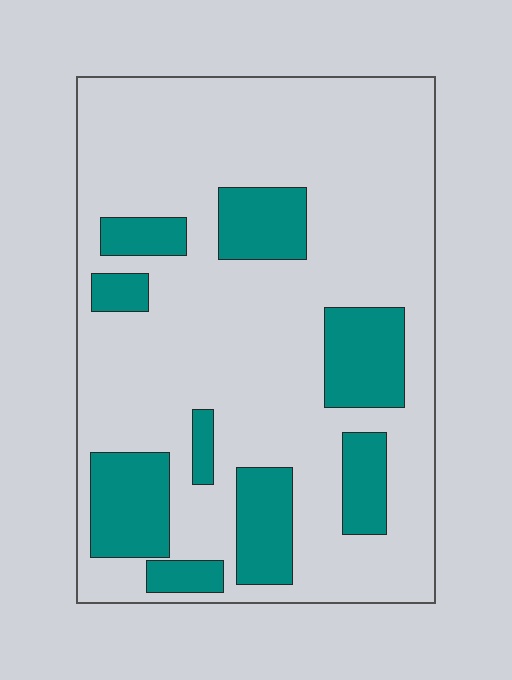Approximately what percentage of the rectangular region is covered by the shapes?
Approximately 25%.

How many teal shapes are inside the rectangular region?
9.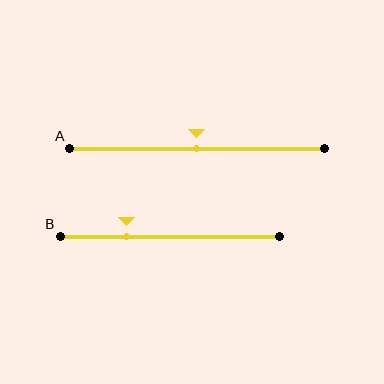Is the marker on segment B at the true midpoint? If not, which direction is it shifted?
No, the marker on segment B is shifted to the left by about 20% of the segment length.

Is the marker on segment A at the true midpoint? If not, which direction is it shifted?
Yes, the marker on segment A is at the true midpoint.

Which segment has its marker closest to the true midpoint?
Segment A has its marker closest to the true midpoint.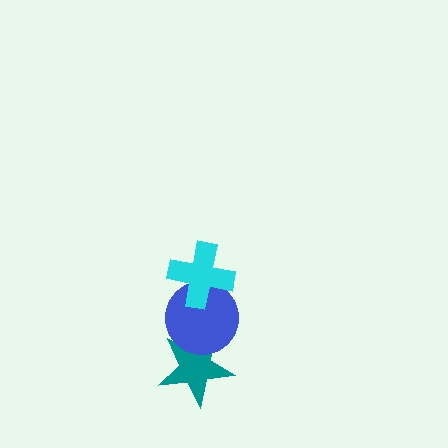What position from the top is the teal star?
The teal star is 3rd from the top.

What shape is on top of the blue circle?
The cyan cross is on top of the blue circle.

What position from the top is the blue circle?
The blue circle is 2nd from the top.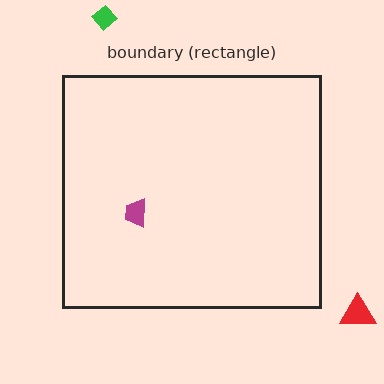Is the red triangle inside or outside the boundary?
Outside.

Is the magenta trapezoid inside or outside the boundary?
Inside.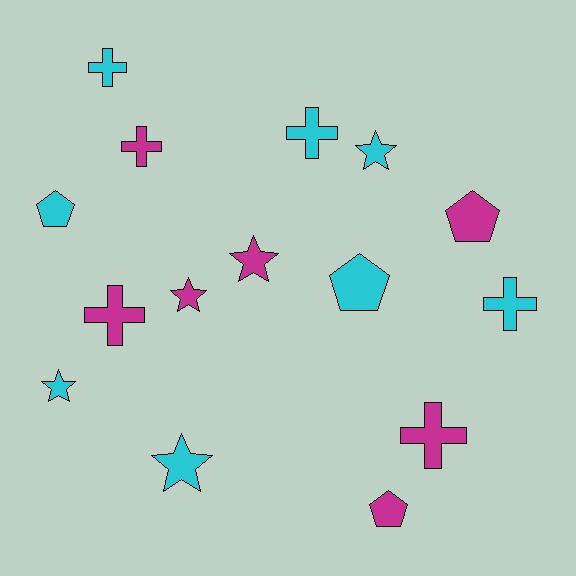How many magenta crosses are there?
There are 3 magenta crosses.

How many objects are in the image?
There are 15 objects.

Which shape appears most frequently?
Cross, with 6 objects.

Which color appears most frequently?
Cyan, with 8 objects.